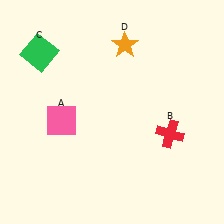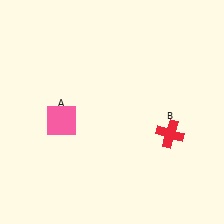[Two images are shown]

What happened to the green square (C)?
The green square (C) was removed in Image 2. It was in the top-left area of Image 1.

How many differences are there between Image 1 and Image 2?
There are 2 differences between the two images.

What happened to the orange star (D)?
The orange star (D) was removed in Image 2. It was in the top-right area of Image 1.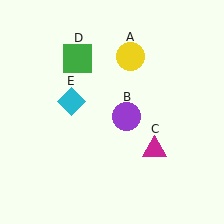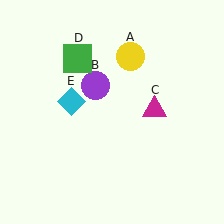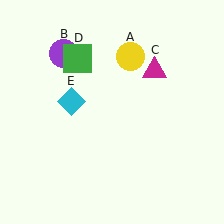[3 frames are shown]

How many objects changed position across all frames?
2 objects changed position: purple circle (object B), magenta triangle (object C).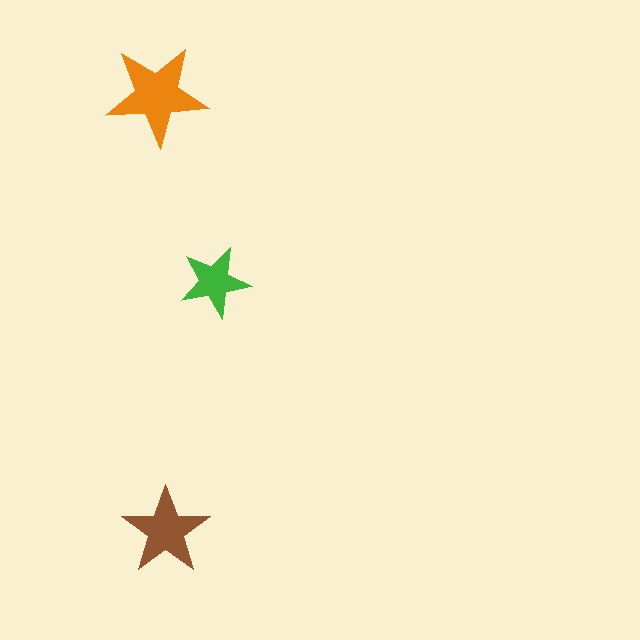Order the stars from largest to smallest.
the orange one, the brown one, the green one.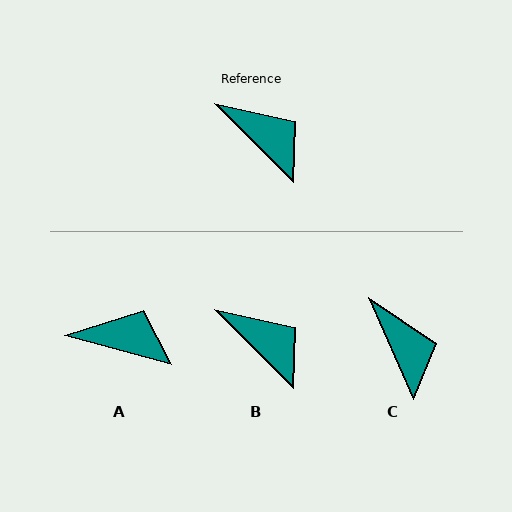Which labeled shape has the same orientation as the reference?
B.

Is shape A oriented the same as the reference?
No, it is off by about 29 degrees.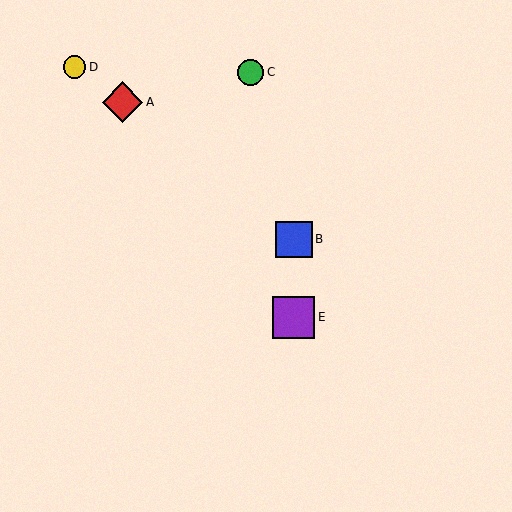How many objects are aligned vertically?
2 objects (B, E) are aligned vertically.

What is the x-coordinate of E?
Object E is at x≈294.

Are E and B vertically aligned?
Yes, both are at x≈294.